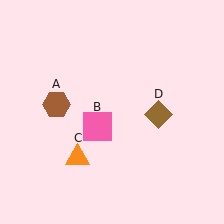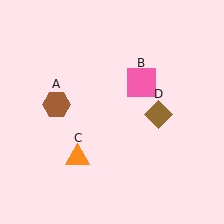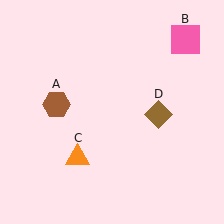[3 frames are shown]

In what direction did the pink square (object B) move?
The pink square (object B) moved up and to the right.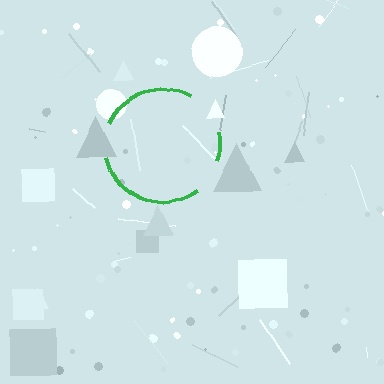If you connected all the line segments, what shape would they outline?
They would outline a circle.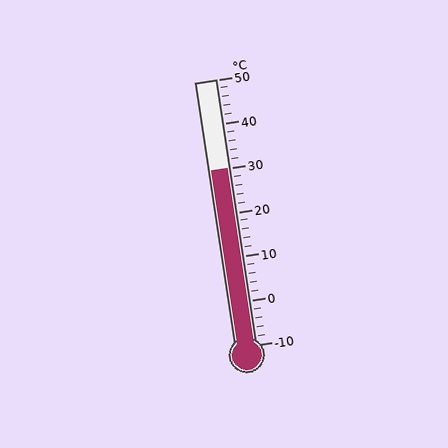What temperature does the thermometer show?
The thermometer shows approximately 30°C.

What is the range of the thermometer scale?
The thermometer scale ranges from -10°C to 50°C.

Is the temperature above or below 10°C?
The temperature is above 10°C.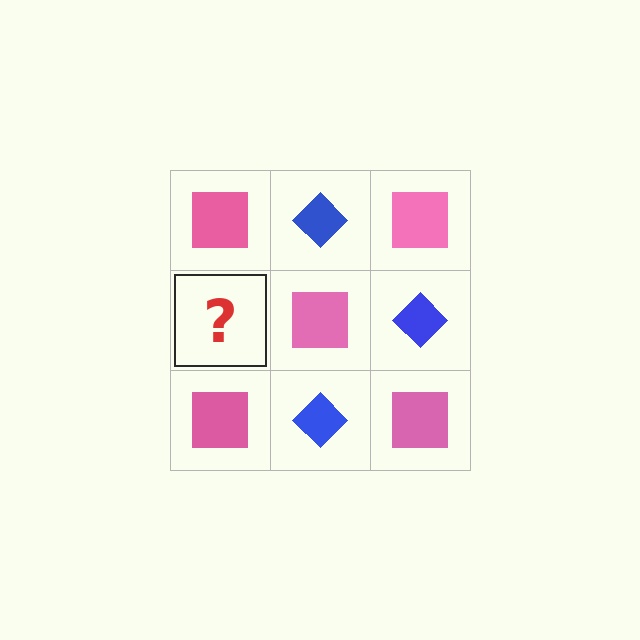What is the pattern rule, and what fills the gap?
The rule is that it alternates pink square and blue diamond in a checkerboard pattern. The gap should be filled with a blue diamond.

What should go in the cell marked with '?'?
The missing cell should contain a blue diamond.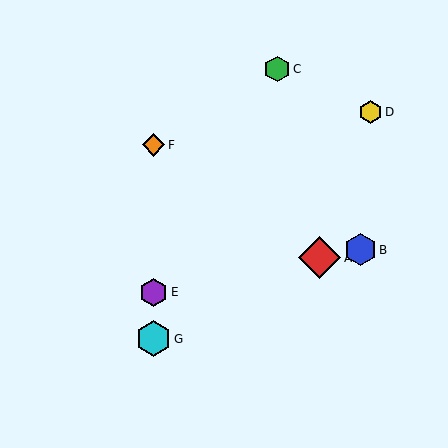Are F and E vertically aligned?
Yes, both are at x≈153.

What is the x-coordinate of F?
Object F is at x≈153.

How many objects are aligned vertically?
3 objects (E, F, G) are aligned vertically.